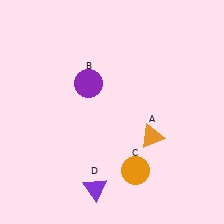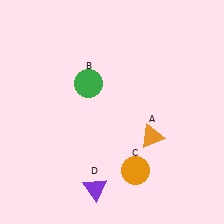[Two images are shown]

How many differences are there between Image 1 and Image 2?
There is 1 difference between the two images.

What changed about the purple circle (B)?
In Image 1, B is purple. In Image 2, it changed to green.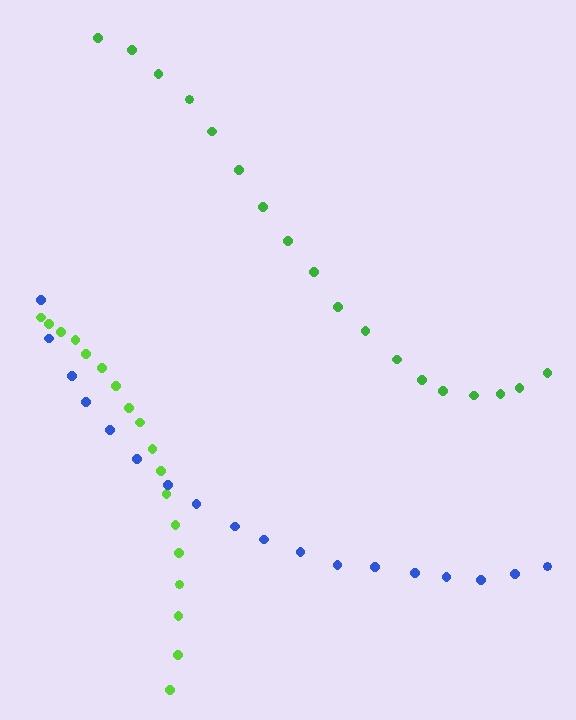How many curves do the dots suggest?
There are 3 distinct paths.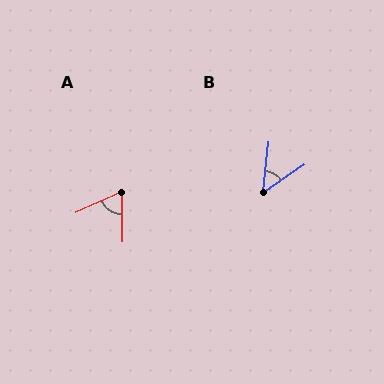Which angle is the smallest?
B, at approximately 49 degrees.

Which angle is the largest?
A, at approximately 66 degrees.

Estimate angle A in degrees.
Approximately 66 degrees.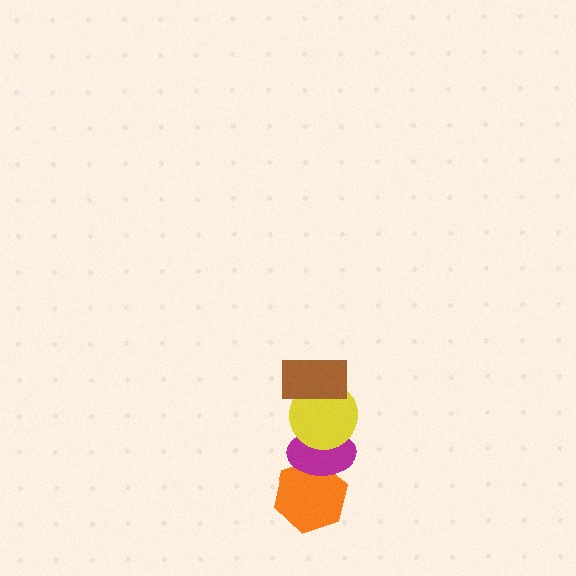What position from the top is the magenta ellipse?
The magenta ellipse is 3rd from the top.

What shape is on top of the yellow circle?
The brown rectangle is on top of the yellow circle.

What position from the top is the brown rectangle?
The brown rectangle is 1st from the top.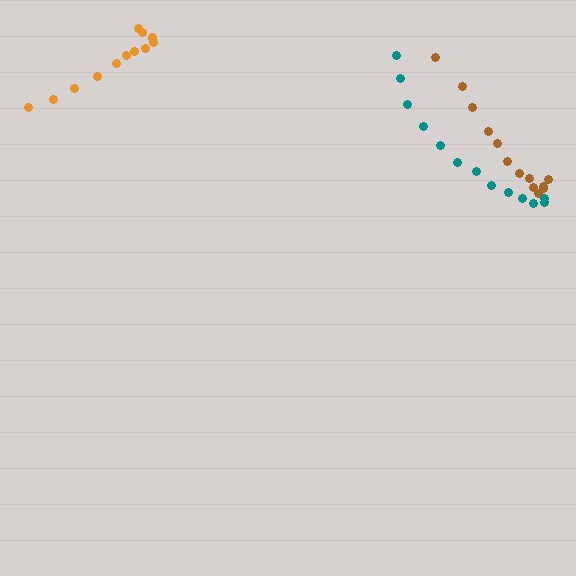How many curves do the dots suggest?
There are 3 distinct paths.